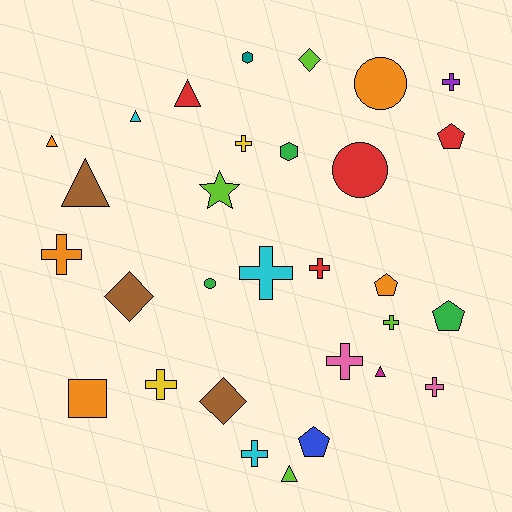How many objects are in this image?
There are 30 objects.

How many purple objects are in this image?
There is 1 purple object.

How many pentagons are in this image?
There are 4 pentagons.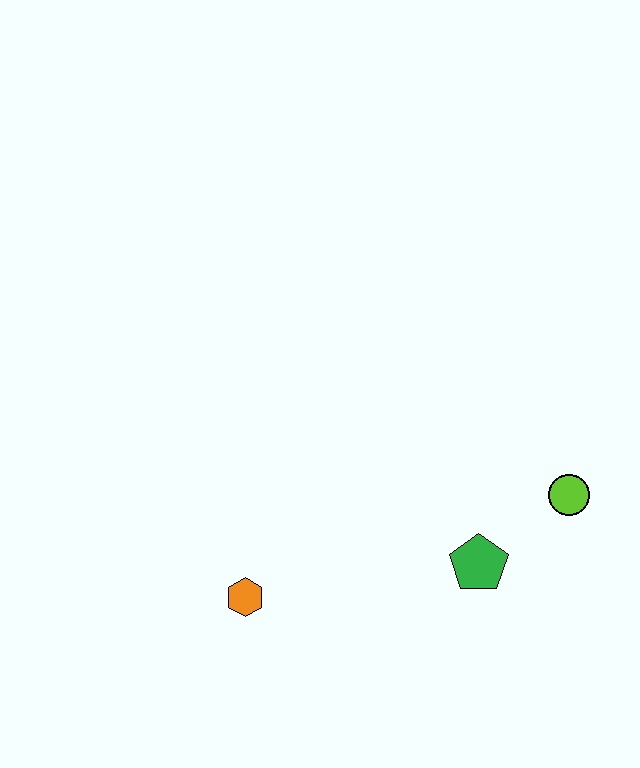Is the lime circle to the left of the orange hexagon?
No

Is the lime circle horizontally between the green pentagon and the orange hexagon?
No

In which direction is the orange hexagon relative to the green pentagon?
The orange hexagon is to the left of the green pentagon.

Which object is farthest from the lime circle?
The orange hexagon is farthest from the lime circle.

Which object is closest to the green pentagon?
The lime circle is closest to the green pentagon.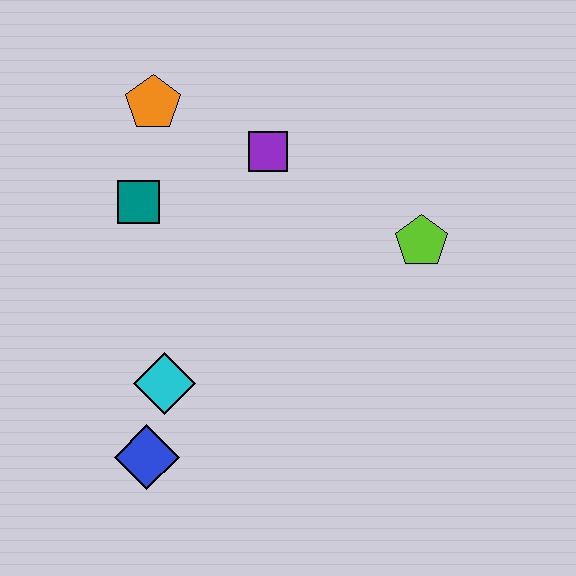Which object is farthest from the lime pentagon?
The blue diamond is farthest from the lime pentagon.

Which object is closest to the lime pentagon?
The purple square is closest to the lime pentagon.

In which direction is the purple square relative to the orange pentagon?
The purple square is to the right of the orange pentagon.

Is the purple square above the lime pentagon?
Yes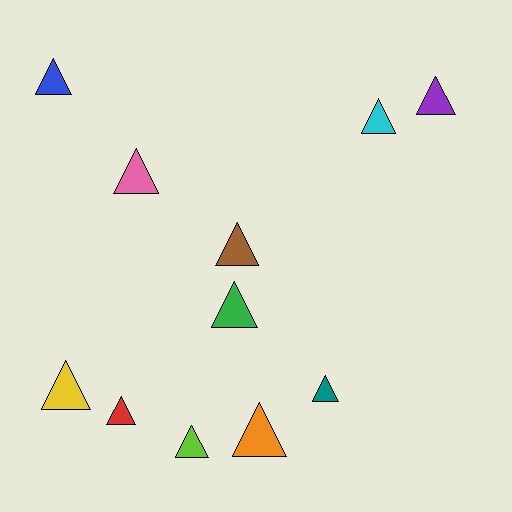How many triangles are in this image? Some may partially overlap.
There are 11 triangles.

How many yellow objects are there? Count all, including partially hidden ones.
There is 1 yellow object.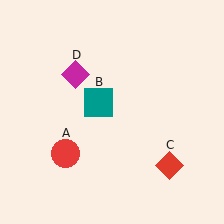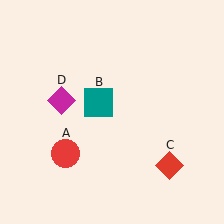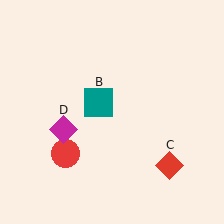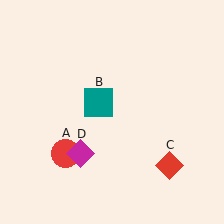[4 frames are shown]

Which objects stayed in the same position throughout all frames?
Red circle (object A) and teal square (object B) and red diamond (object C) remained stationary.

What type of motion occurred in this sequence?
The magenta diamond (object D) rotated counterclockwise around the center of the scene.